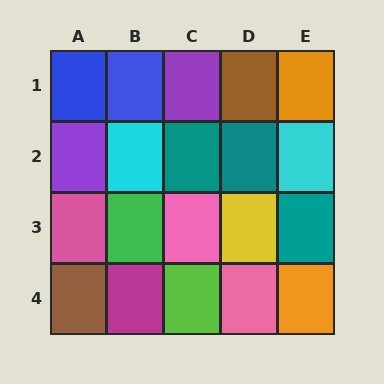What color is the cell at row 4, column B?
Magenta.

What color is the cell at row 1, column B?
Blue.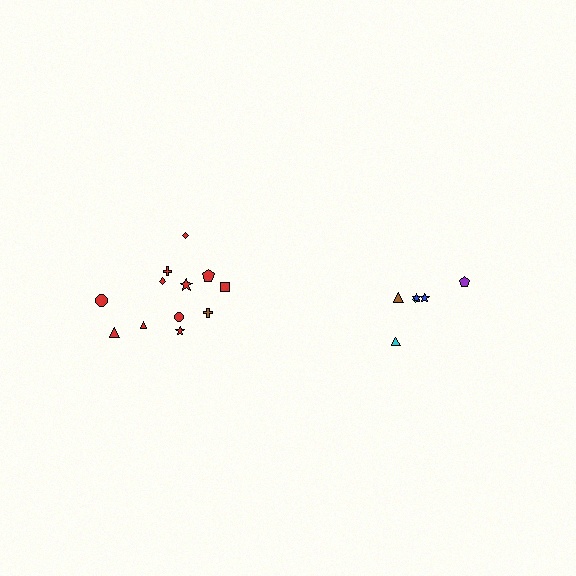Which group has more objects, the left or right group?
The left group.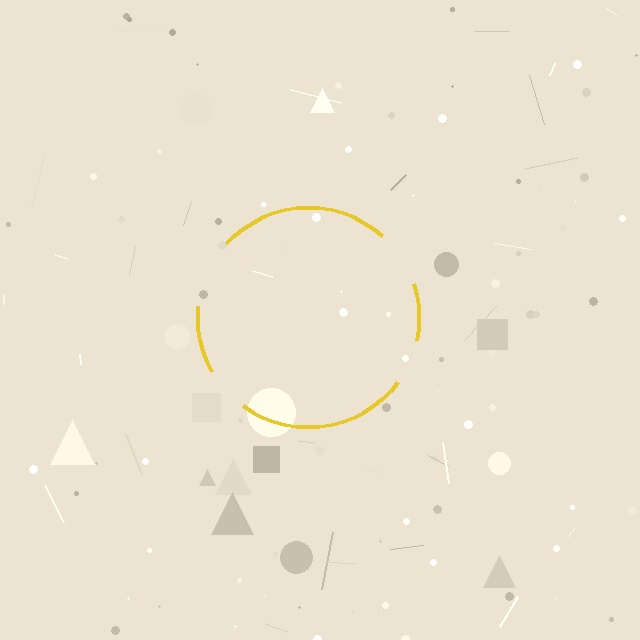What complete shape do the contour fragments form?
The contour fragments form a circle.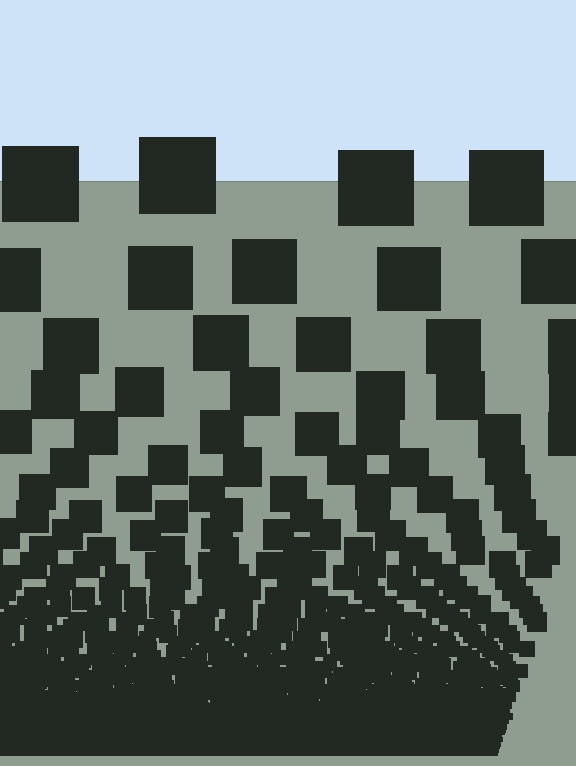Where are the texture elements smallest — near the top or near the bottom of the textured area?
Near the bottom.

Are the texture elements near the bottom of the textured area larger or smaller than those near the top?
Smaller. The gradient is inverted — elements near the bottom are smaller and denser.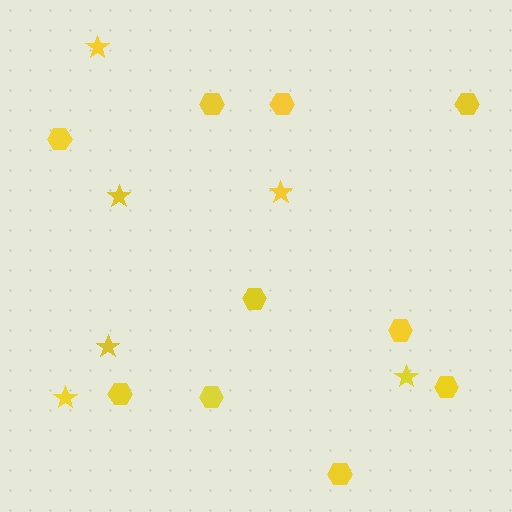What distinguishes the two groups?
There are 2 groups: one group of hexagons (10) and one group of stars (6).